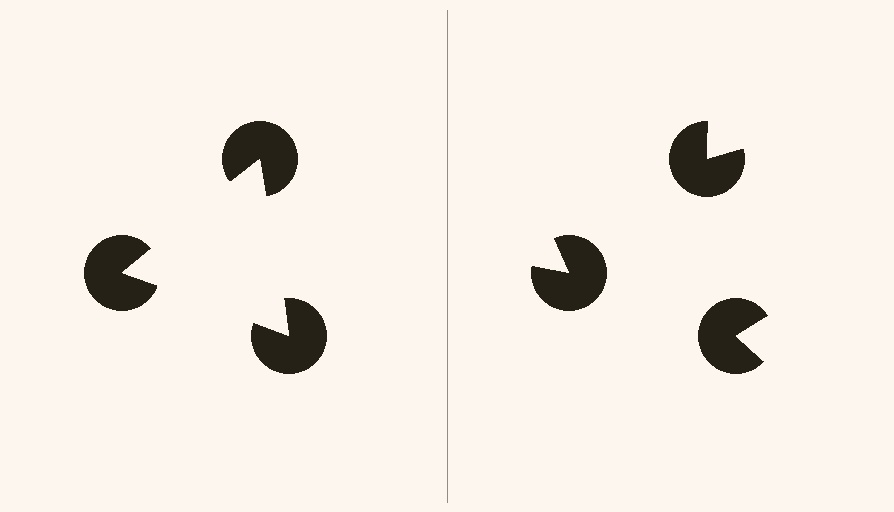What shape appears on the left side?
An illusory triangle.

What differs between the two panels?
The pac-man discs are positioned identically on both sides; only the wedge orientations differ. On the left they align to a triangle; on the right they are misaligned.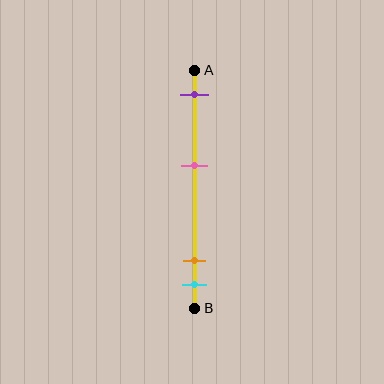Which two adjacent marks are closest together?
The orange and cyan marks are the closest adjacent pair.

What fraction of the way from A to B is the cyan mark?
The cyan mark is approximately 90% (0.9) of the way from A to B.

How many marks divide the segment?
There are 4 marks dividing the segment.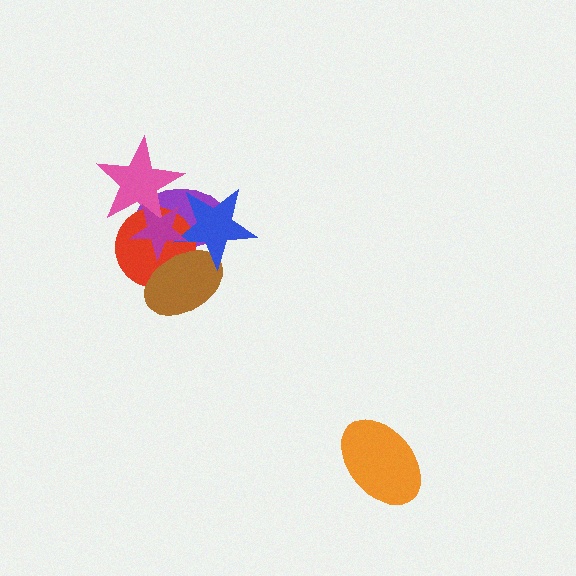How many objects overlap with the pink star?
3 objects overlap with the pink star.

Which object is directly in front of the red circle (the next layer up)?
The pink star is directly in front of the red circle.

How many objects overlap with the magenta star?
5 objects overlap with the magenta star.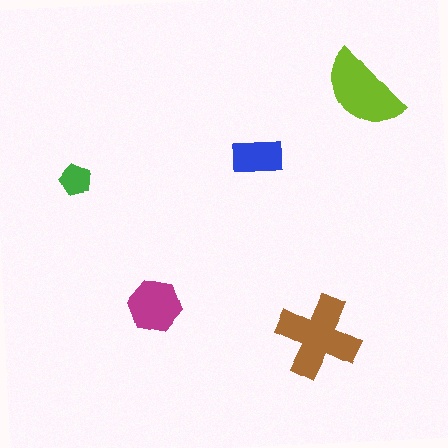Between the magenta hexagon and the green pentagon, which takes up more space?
The magenta hexagon.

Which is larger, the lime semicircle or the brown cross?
The brown cross.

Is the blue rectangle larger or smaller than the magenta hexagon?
Smaller.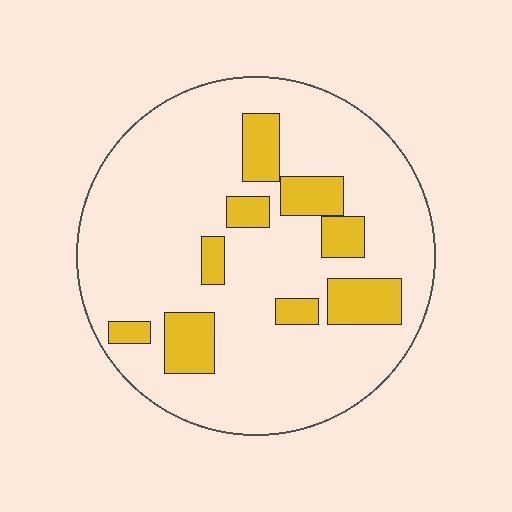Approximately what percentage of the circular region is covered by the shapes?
Approximately 20%.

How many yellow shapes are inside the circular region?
9.